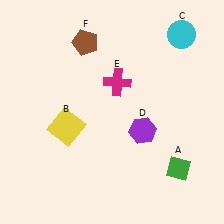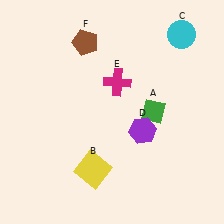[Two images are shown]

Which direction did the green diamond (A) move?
The green diamond (A) moved up.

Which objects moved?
The objects that moved are: the green diamond (A), the yellow square (B).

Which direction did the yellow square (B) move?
The yellow square (B) moved down.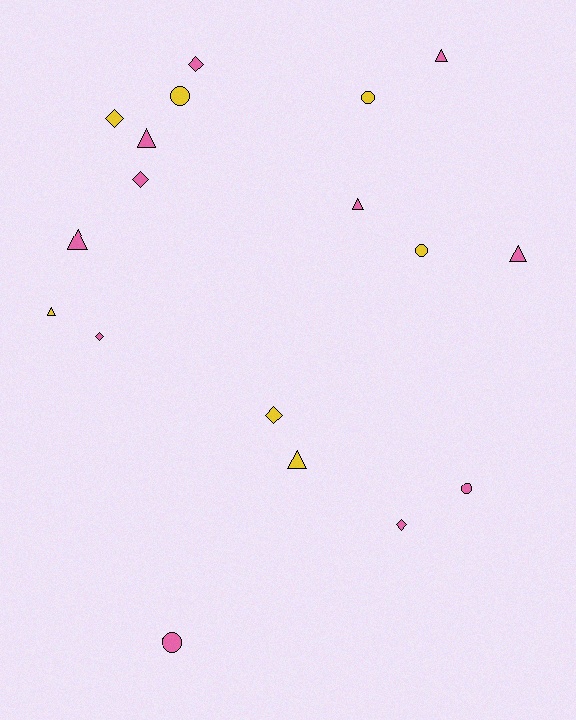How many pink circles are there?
There are 2 pink circles.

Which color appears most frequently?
Pink, with 11 objects.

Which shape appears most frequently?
Triangle, with 7 objects.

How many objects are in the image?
There are 18 objects.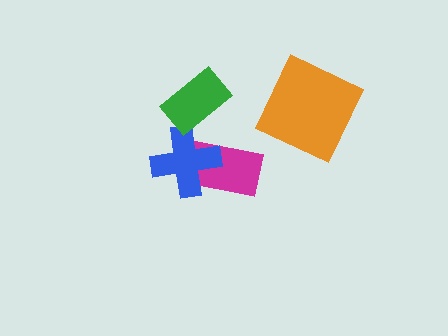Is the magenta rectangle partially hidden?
Yes, it is partially covered by another shape.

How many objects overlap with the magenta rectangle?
1 object overlaps with the magenta rectangle.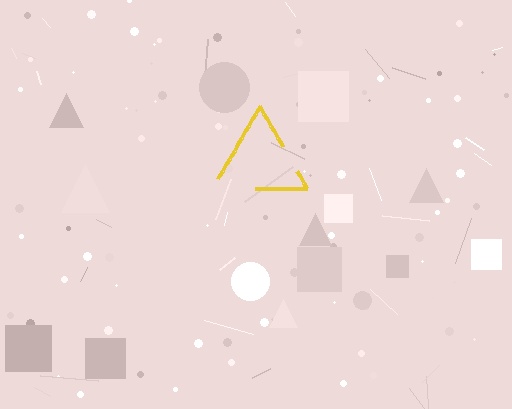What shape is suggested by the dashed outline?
The dashed outline suggests a triangle.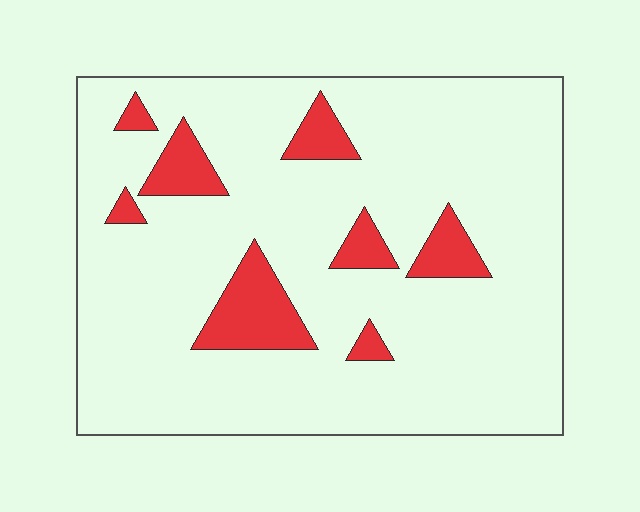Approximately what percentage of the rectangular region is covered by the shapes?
Approximately 15%.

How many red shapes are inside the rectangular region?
8.